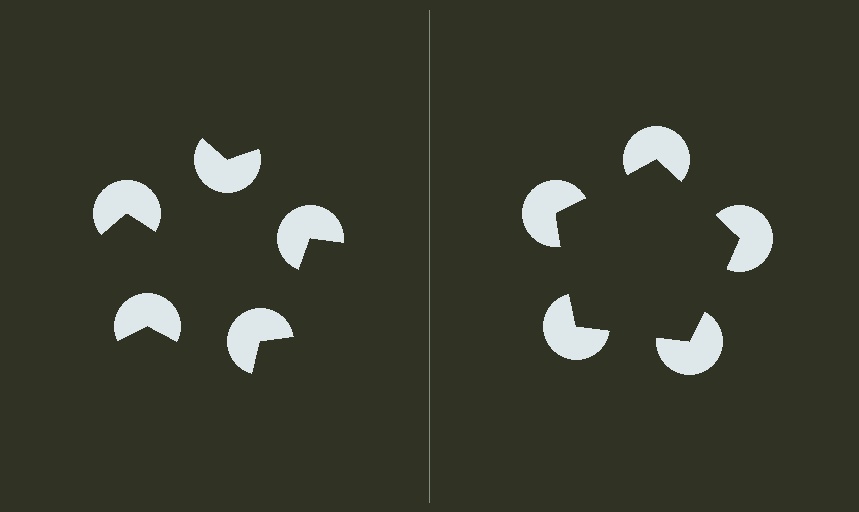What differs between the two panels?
The pac-man discs are positioned identically on both sides; only the wedge orientations differ. On the right they align to a pentagon; on the left they are misaligned.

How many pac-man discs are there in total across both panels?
10 — 5 on each side.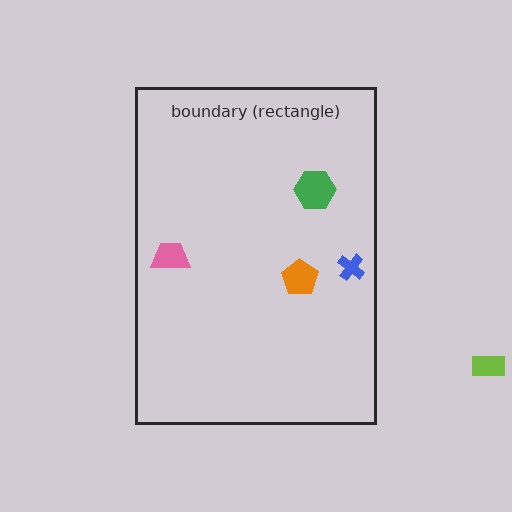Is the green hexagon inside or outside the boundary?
Inside.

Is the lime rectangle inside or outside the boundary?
Outside.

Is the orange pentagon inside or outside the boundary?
Inside.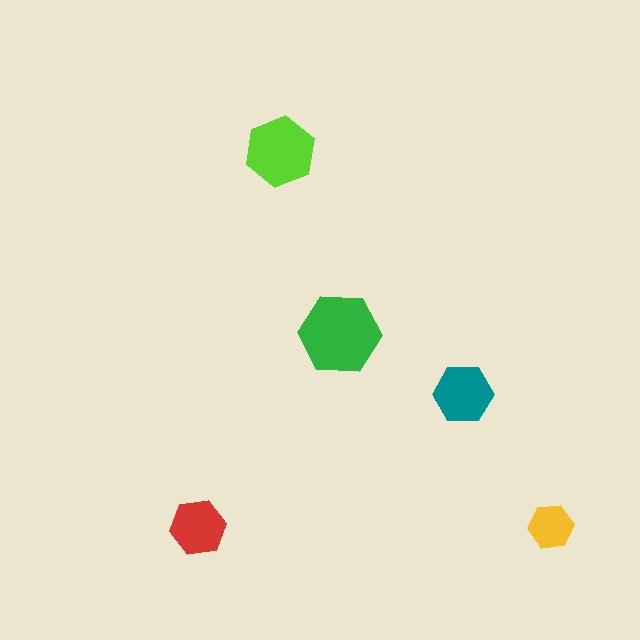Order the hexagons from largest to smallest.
the green one, the lime one, the teal one, the red one, the yellow one.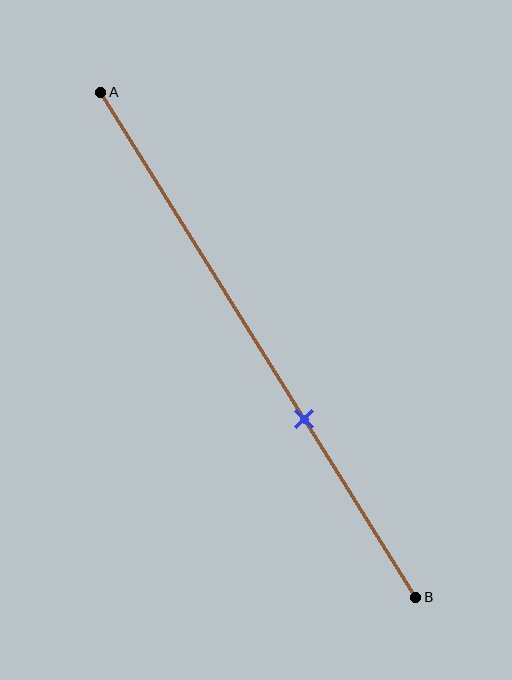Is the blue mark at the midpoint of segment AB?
No, the mark is at about 65% from A, not at the 50% midpoint.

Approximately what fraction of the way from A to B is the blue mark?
The blue mark is approximately 65% of the way from A to B.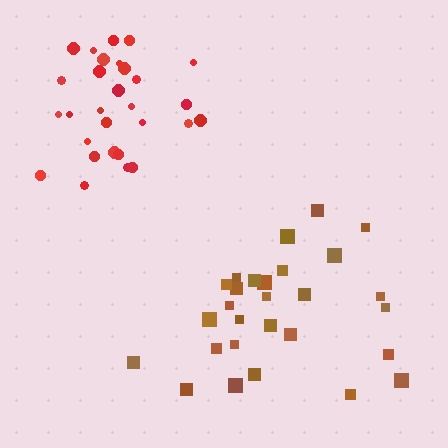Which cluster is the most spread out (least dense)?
Brown.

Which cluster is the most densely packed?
Red.